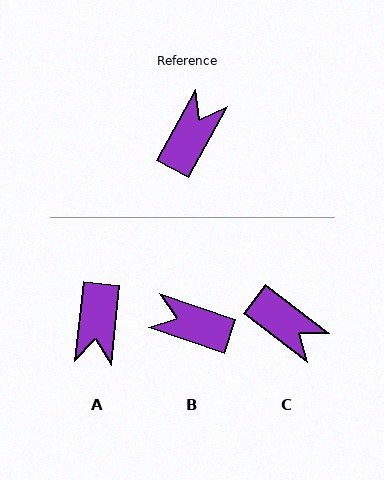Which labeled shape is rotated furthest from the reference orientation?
A, about 158 degrees away.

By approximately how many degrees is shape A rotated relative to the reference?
Approximately 158 degrees clockwise.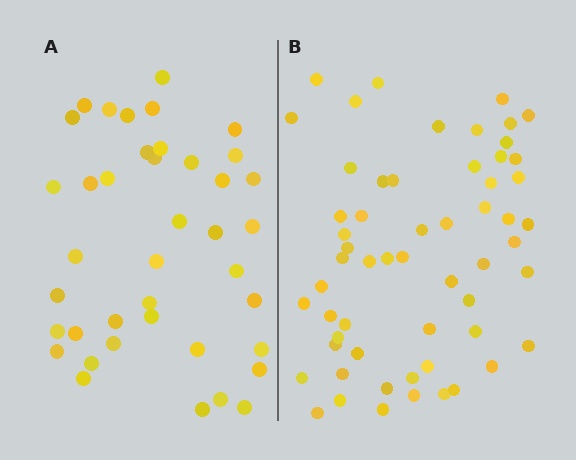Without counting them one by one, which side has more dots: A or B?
Region B (the right region) has more dots.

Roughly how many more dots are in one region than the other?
Region B has approximately 20 more dots than region A.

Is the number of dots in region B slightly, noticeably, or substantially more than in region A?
Region B has substantially more. The ratio is roughly 1.4 to 1.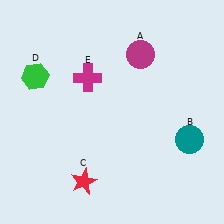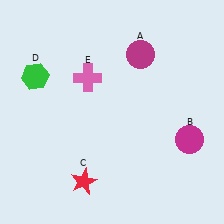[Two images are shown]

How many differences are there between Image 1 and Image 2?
There are 2 differences between the two images.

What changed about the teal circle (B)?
In Image 1, B is teal. In Image 2, it changed to magenta.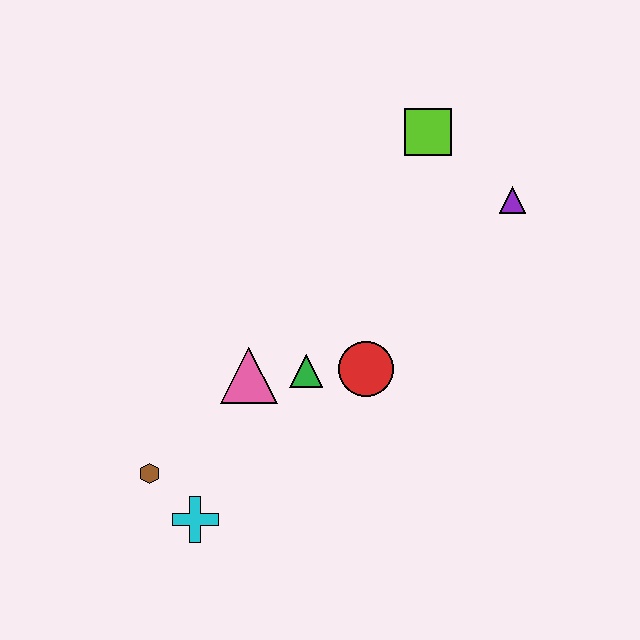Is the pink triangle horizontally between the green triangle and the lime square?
No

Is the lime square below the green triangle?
No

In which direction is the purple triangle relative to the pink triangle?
The purple triangle is to the right of the pink triangle.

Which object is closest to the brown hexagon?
The cyan cross is closest to the brown hexagon.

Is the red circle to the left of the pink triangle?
No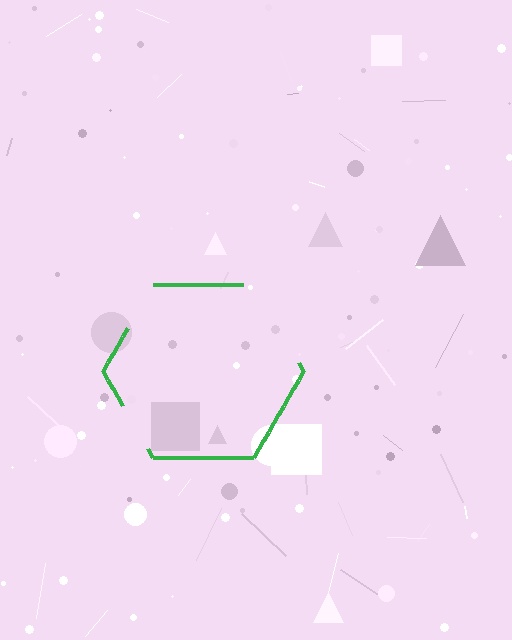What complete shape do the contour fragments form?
The contour fragments form a hexagon.